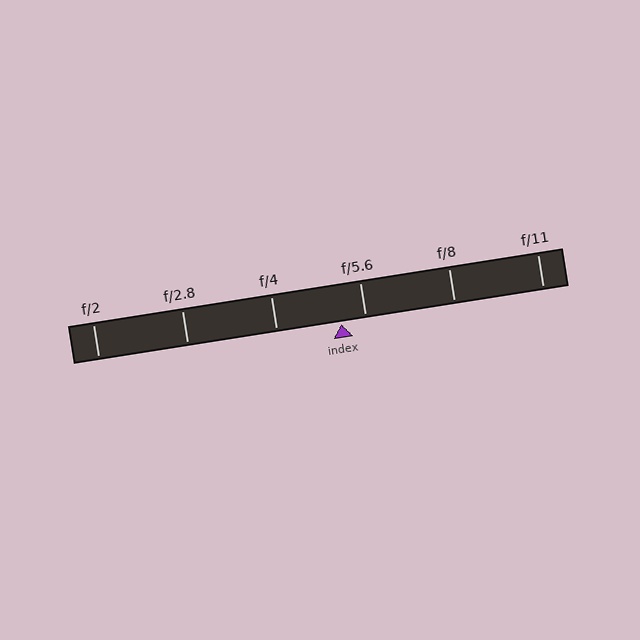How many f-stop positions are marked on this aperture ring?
There are 6 f-stop positions marked.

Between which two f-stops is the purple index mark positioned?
The index mark is between f/4 and f/5.6.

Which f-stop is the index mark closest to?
The index mark is closest to f/5.6.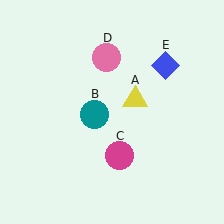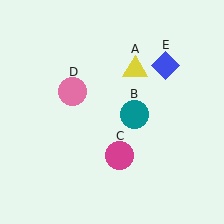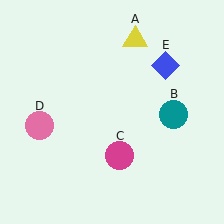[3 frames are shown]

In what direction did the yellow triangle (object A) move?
The yellow triangle (object A) moved up.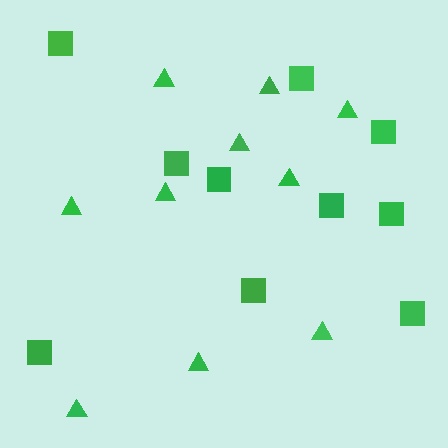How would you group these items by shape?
There are 2 groups: one group of triangles (10) and one group of squares (10).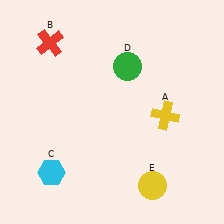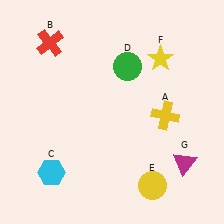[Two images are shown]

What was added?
A yellow star (F), a magenta triangle (G) were added in Image 2.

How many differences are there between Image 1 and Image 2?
There are 2 differences between the two images.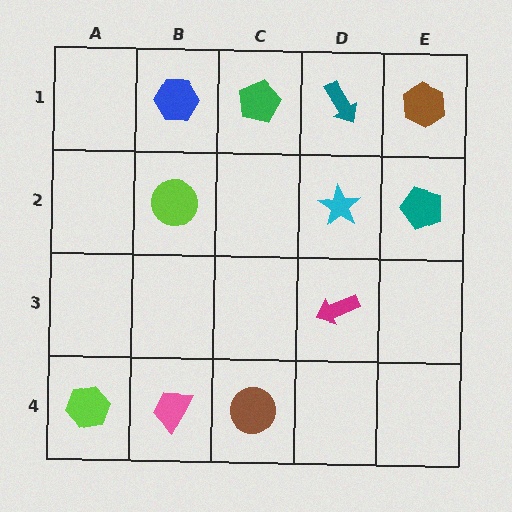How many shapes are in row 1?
4 shapes.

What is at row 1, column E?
A brown hexagon.